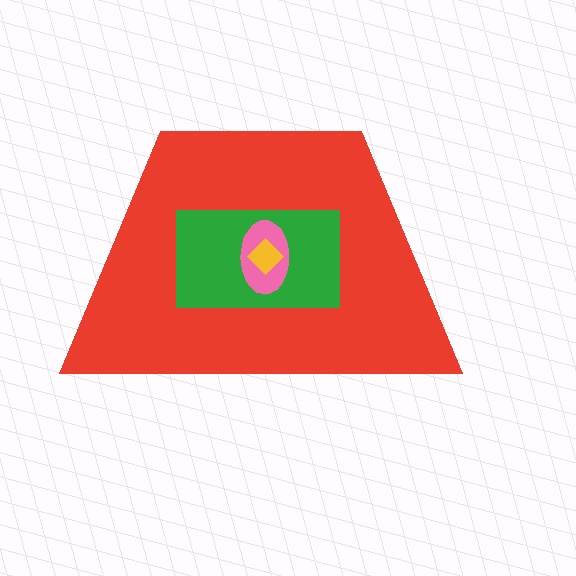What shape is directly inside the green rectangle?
The pink ellipse.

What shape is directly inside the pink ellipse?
The yellow diamond.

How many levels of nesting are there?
4.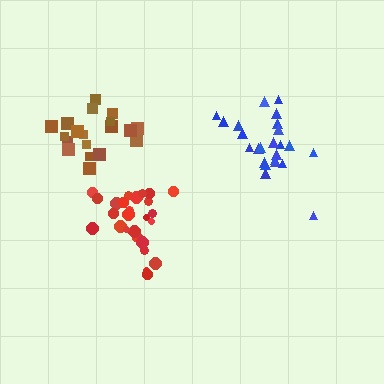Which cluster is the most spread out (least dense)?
Brown.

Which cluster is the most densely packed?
Red.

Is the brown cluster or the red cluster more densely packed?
Red.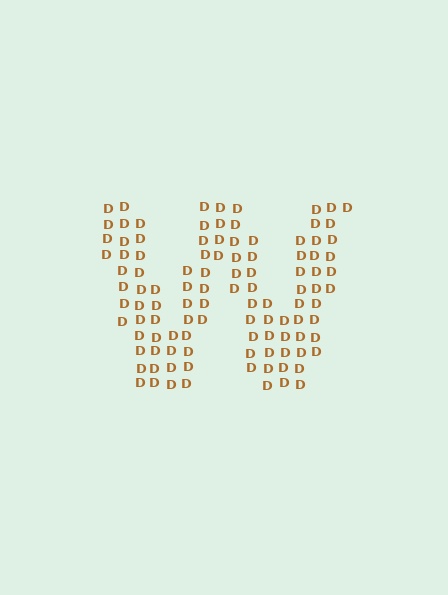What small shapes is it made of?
It is made of small letter D's.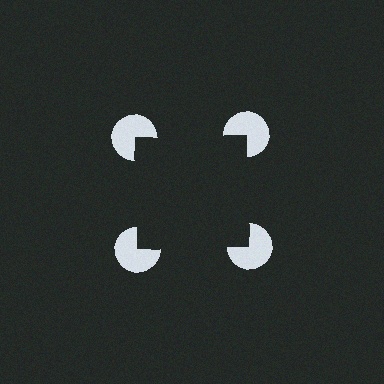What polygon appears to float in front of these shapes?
An illusory square — its edges are inferred from the aligned wedge cuts in the pac-man discs, not physically drawn.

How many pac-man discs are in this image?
There are 4 — one at each vertex of the illusory square.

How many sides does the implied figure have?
4 sides.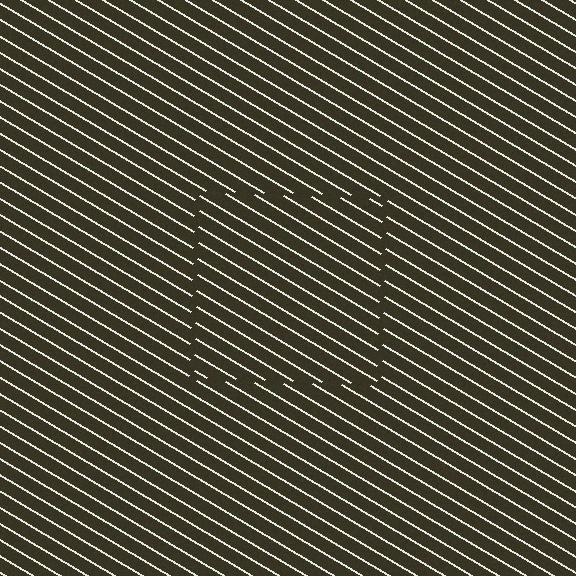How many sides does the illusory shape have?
4 sides — the line-ends trace a square.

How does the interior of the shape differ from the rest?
The interior of the shape contains the same grating, shifted by half a period — the contour is defined by the phase discontinuity where line-ends from the inner and outer gratings abut.